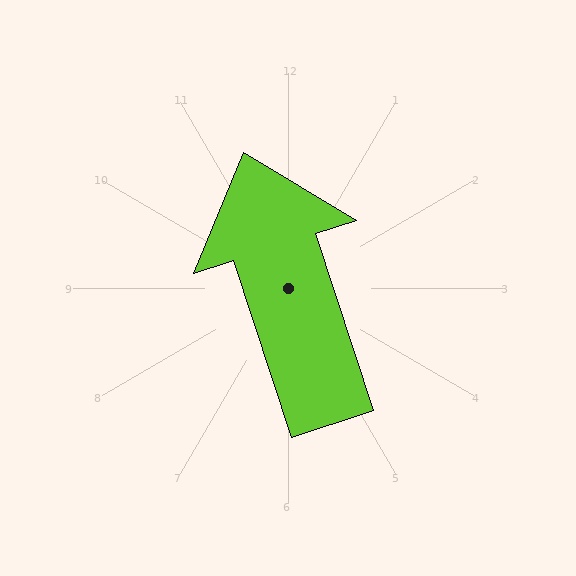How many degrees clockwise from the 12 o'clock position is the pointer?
Approximately 342 degrees.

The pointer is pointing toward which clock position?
Roughly 11 o'clock.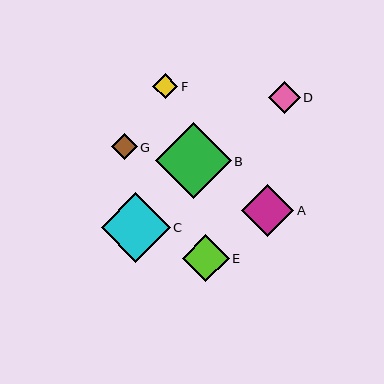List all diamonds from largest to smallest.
From largest to smallest: B, C, A, E, D, G, F.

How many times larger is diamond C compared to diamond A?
Diamond C is approximately 1.3 times the size of diamond A.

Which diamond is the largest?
Diamond B is the largest with a size of approximately 76 pixels.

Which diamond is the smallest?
Diamond F is the smallest with a size of approximately 25 pixels.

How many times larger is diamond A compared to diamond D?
Diamond A is approximately 1.7 times the size of diamond D.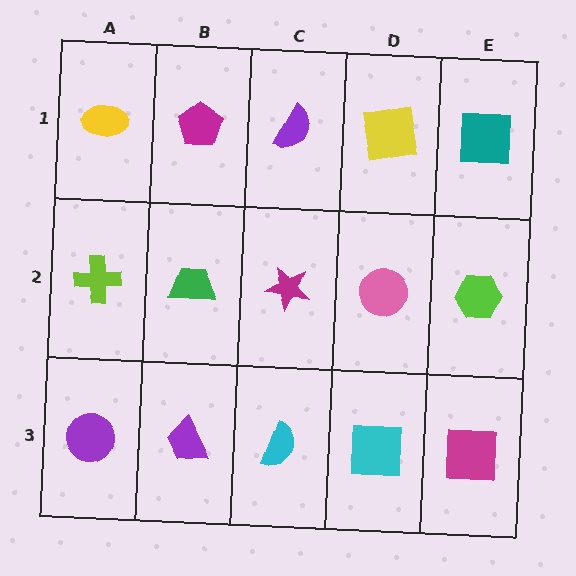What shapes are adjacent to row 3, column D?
A pink circle (row 2, column D), a cyan semicircle (row 3, column C), a magenta square (row 3, column E).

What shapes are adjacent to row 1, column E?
A lime hexagon (row 2, column E), a yellow square (row 1, column D).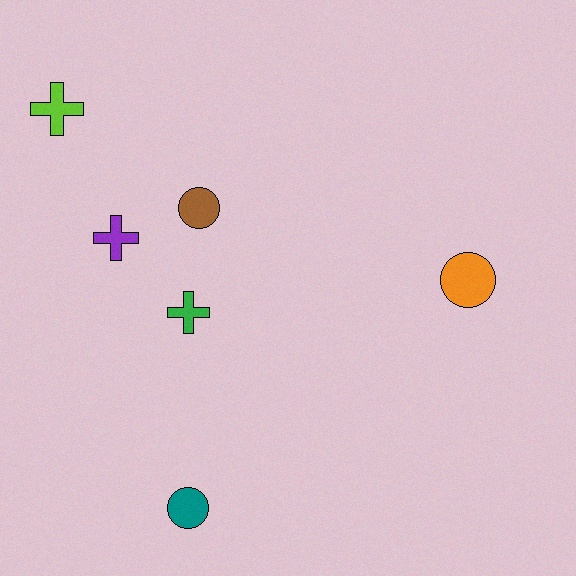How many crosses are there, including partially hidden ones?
There are 3 crosses.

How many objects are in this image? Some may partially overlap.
There are 6 objects.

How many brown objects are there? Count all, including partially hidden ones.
There is 1 brown object.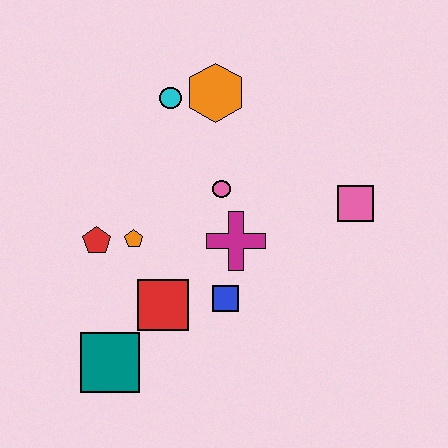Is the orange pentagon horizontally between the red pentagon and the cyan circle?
Yes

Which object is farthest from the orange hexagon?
The teal square is farthest from the orange hexagon.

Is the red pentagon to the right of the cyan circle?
No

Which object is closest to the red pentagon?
The orange pentagon is closest to the red pentagon.